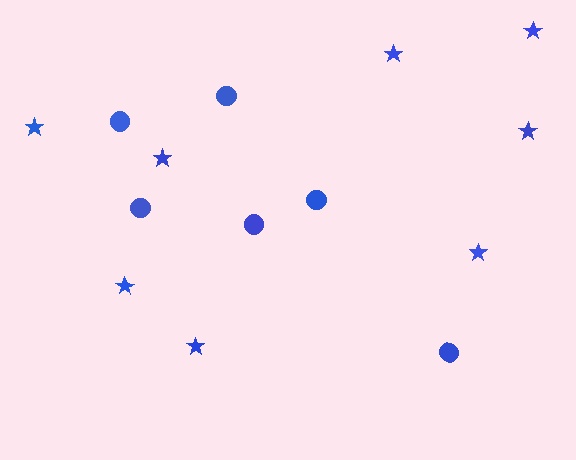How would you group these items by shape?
There are 2 groups: one group of stars (8) and one group of circles (6).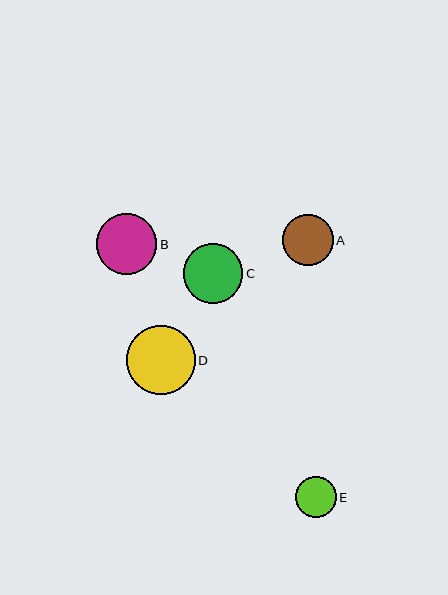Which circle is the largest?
Circle D is the largest with a size of approximately 69 pixels.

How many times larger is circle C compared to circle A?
Circle C is approximately 1.2 times the size of circle A.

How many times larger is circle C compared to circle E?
Circle C is approximately 1.4 times the size of circle E.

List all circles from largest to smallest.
From largest to smallest: D, B, C, A, E.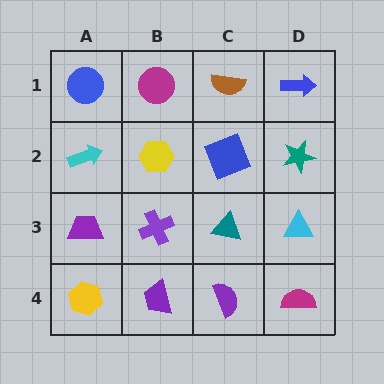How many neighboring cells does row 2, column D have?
3.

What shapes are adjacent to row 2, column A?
A blue circle (row 1, column A), a purple trapezoid (row 3, column A), a yellow hexagon (row 2, column B).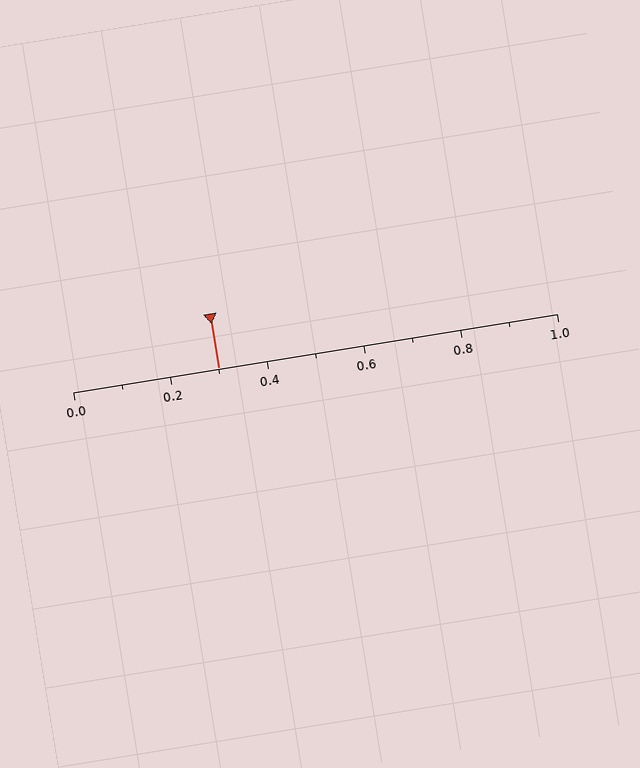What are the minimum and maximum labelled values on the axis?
The axis runs from 0.0 to 1.0.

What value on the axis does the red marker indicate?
The marker indicates approximately 0.3.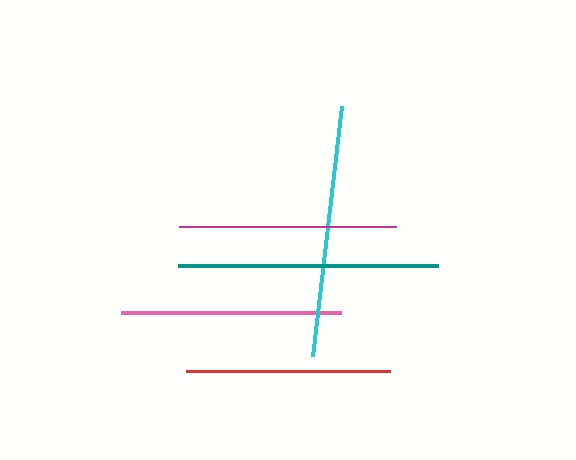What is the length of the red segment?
The red segment is approximately 204 pixels long.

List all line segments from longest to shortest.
From longest to shortest: teal, cyan, pink, magenta, red.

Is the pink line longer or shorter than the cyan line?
The cyan line is longer than the pink line.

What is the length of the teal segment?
The teal segment is approximately 260 pixels long.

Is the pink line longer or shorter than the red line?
The pink line is longer than the red line.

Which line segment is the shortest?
The red line is the shortest at approximately 204 pixels.